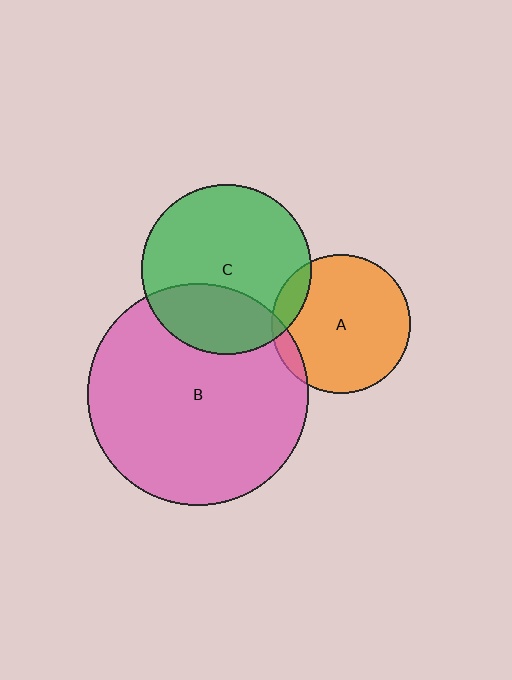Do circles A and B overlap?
Yes.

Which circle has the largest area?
Circle B (pink).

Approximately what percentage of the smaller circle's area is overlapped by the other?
Approximately 10%.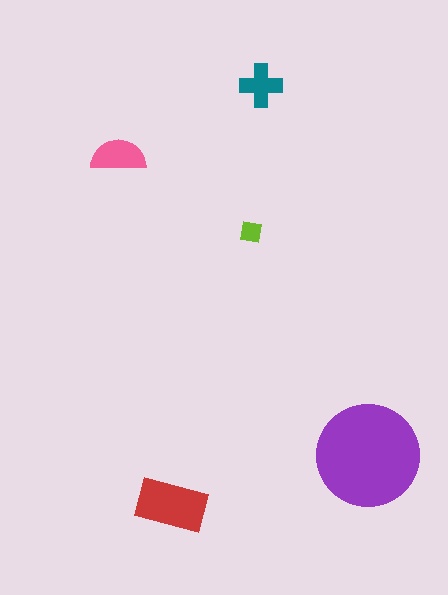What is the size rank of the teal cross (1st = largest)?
4th.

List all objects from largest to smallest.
The purple circle, the red rectangle, the pink semicircle, the teal cross, the lime square.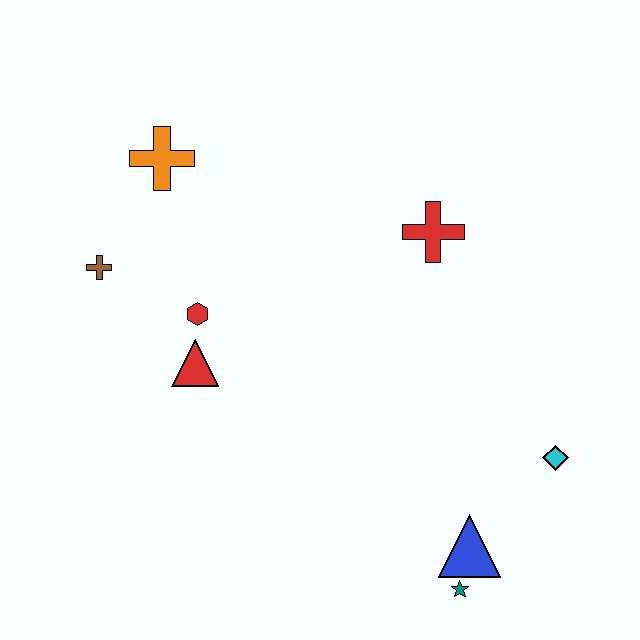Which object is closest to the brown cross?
The red hexagon is closest to the brown cross.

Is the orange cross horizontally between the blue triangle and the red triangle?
No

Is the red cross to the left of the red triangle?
No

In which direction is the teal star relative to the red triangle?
The teal star is to the right of the red triangle.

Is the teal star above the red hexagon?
No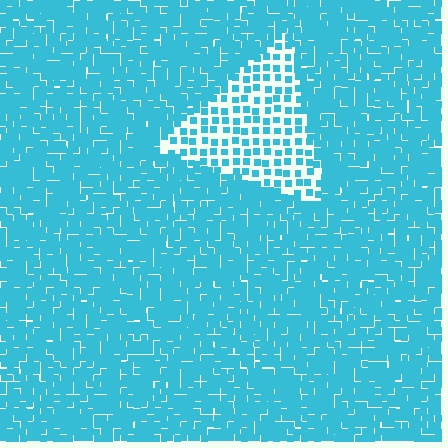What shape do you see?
I see a triangle.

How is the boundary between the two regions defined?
The boundary is defined by a change in element density (approximately 2.5x ratio). All elements are the same color, size, and shape.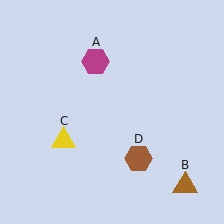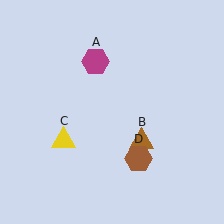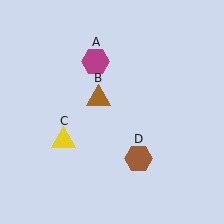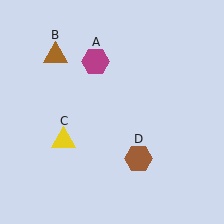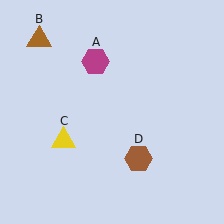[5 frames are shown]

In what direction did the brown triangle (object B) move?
The brown triangle (object B) moved up and to the left.